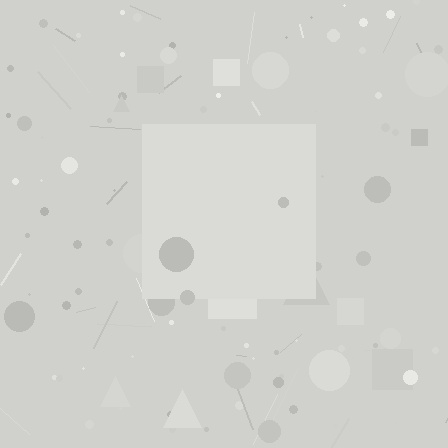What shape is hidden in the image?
A square is hidden in the image.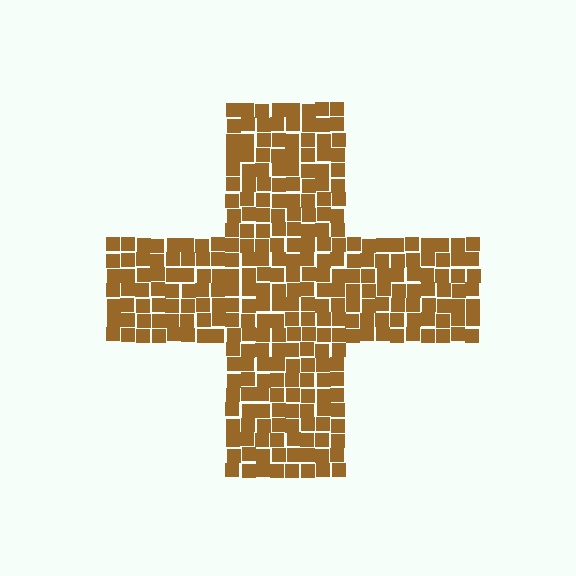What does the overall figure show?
The overall figure shows a cross.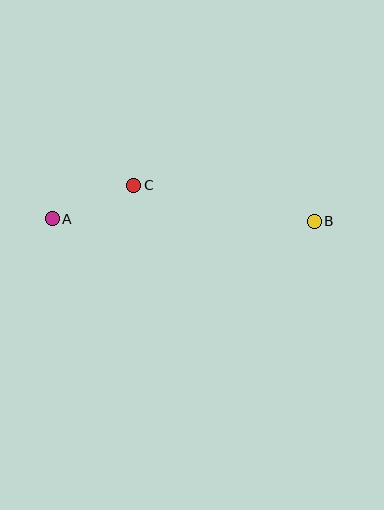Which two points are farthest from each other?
Points A and B are farthest from each other.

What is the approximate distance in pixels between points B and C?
The distance between B and C is approximately 184 pixels.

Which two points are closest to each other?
Points A and C are closest to each other.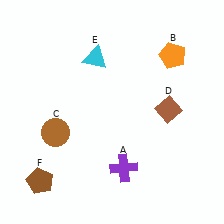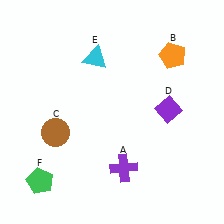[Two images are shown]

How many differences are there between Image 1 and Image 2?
There are 2 differences between the two images.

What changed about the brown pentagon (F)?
In Image 1, F is brown. In Image 2, it changed to green.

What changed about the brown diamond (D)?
In Image 1, D is brown. In Image 2, it changed to purple.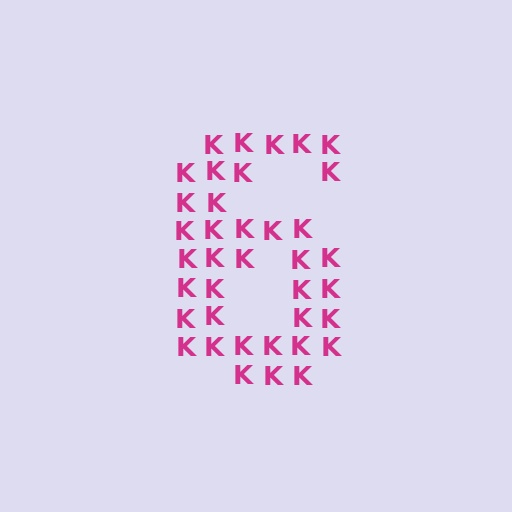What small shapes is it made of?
It is made of small letter K's.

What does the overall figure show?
The overall figure shows the digit 6.